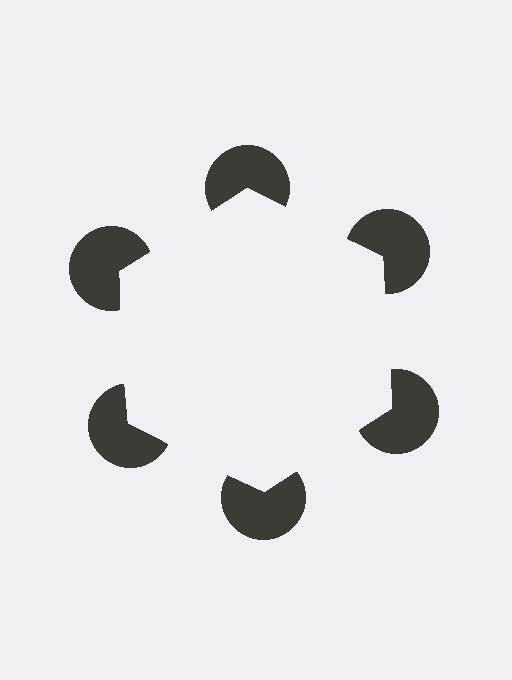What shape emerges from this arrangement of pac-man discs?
An illusory hexagon — its edges are inferred from the aligned wedge cuts in the pac-man discs, not physically drawn.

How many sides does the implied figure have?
6 sides.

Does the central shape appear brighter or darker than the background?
It typically appears slightly brighter than the background, even though no actual brightness change is drawn.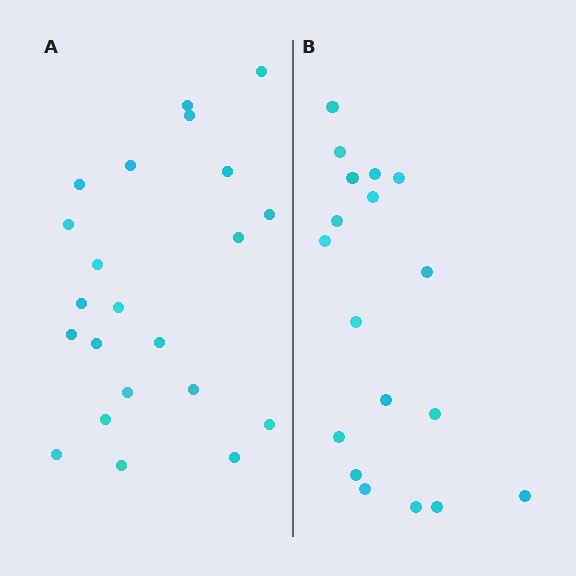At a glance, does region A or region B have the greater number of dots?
Region A (the left region) has more dots.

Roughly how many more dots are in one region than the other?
Region A has about 4 more dots than region B.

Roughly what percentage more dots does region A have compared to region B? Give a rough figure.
About 20% more.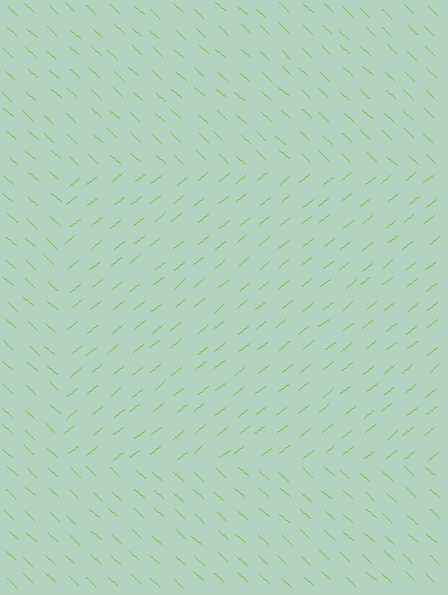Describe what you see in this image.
The image is filled with small lime line segments. A rectangle region in the image has lines oriented differently from the surrounding lines, creating a visible texture boundary.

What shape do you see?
I see a rectangle.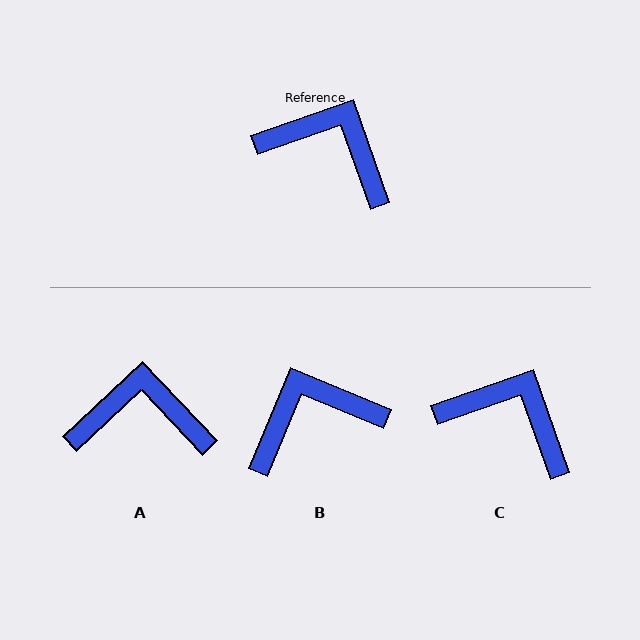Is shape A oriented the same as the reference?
No, it is off by about 24 degrees.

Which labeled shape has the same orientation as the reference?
C.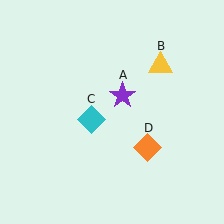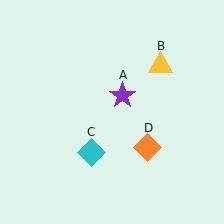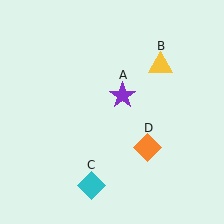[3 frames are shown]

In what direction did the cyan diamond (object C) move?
The cyan diamond (object C) moved down.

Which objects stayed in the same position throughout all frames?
Purple star (object A) and yellow triangle (object B) and orange diamond (object D) remained stationary.